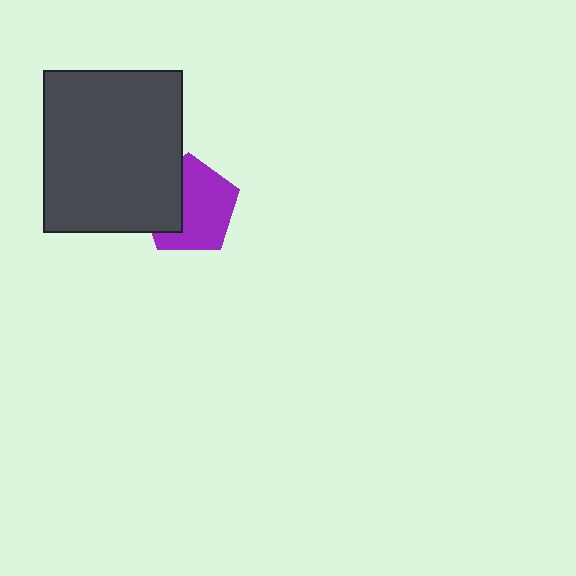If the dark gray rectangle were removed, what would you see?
You would see the complete purple pentagon.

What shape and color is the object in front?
The object in front is a dark gray rectangle.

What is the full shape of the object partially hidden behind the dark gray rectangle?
The partially hidden object is a purple pentagon.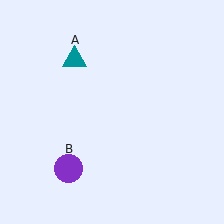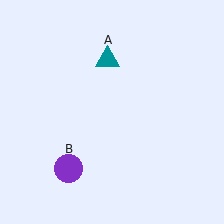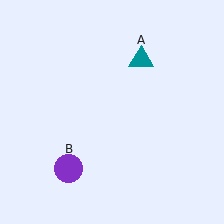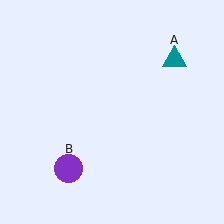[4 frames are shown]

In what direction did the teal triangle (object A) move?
The teal triangle (object A) moved right.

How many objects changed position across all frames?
1 object changed position: teal triangle (object A).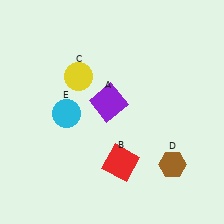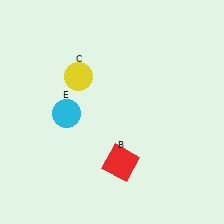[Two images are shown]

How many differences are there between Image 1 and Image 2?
There are 2 differences between the two images.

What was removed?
The purple square (A), the brown hexagon (D) were removed in Image 2.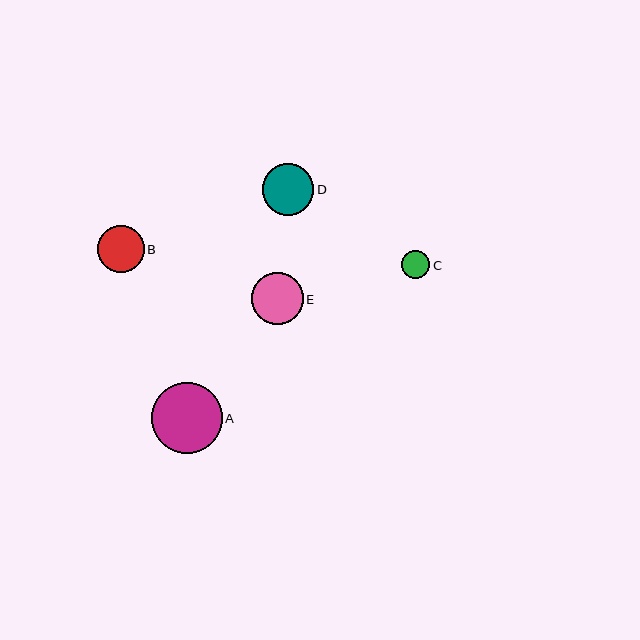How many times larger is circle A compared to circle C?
Circle A is approximately 2.5 times the size of circle C.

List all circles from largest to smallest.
From largest to smallest: A, E, D, B, C.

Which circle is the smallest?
Circle C is the smallest with a size of approximately 28 pixels.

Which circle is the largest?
Circle A is the largest with a size of approximately 71 pixels.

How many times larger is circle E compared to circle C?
Circle E is approximately 1.8 times the size of circle C.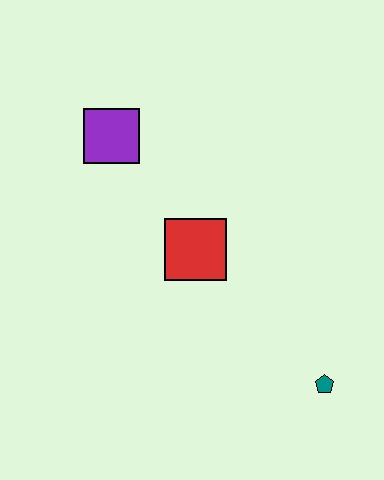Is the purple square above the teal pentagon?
Yes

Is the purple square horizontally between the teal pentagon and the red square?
No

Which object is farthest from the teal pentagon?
The purple square is farthest from the teal pentagon.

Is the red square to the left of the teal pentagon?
Yes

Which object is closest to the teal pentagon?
The red square is closest to the teal pentagon.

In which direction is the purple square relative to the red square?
The purple square is above the red square.